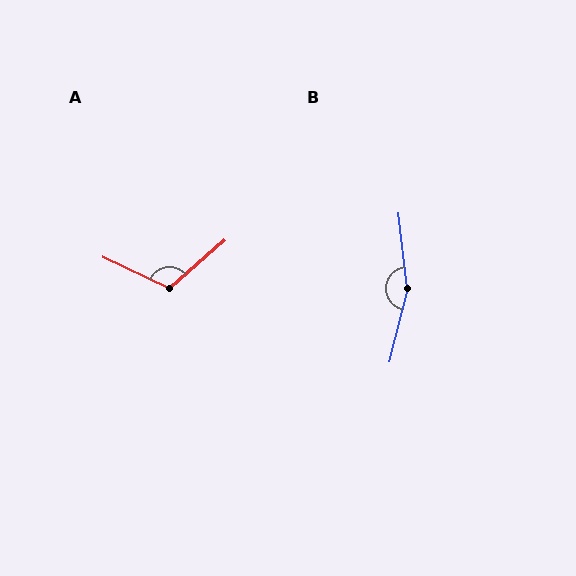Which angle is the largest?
B, at approximately 159 degrees.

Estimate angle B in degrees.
Approximately 159 degrees.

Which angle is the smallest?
A, at approximately 114 degrees.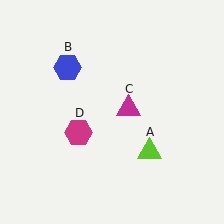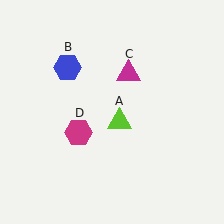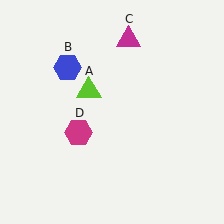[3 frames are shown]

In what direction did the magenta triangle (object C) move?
The magenta triangle (object C) moved up.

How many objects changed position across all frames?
2 objects changed position: lime triangle (object A), magenta triangle (object C).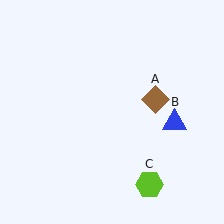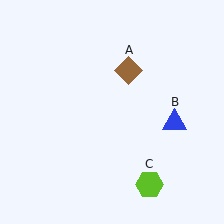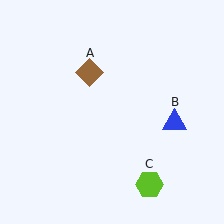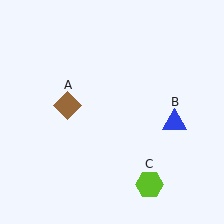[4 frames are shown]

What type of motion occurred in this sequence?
The brown diamond (object A) rotated counterclockwise around the center of the scene.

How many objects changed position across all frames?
1 object changed position: brown diamond (object A).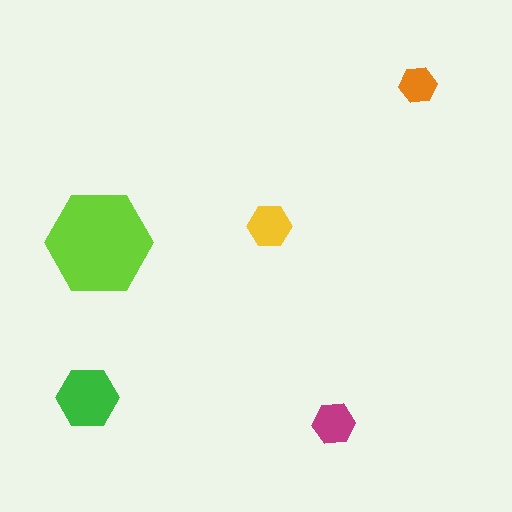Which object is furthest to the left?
The green hexagon is leftmost.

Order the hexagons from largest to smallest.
the lime one, the green one, the yellow one, the magenta one, the orange one.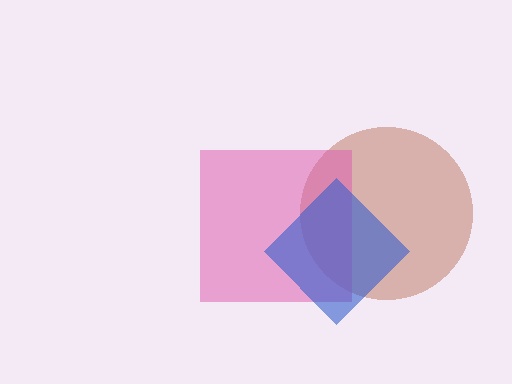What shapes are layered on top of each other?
The layered shapes are: a brown circle, a pink square, a blue diamond.